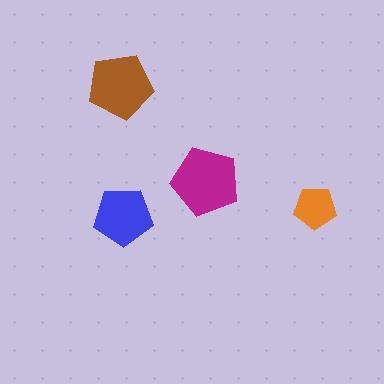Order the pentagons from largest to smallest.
the magenta one, the brown one, the blue one, the orange one.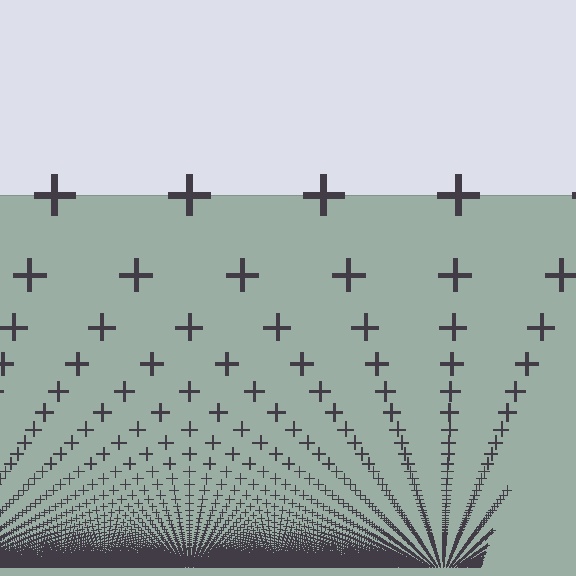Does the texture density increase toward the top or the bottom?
Density increases toward the bottom.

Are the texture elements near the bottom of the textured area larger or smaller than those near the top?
Smaller. The gradient is inverted — elements near the bottom are smaller and denser.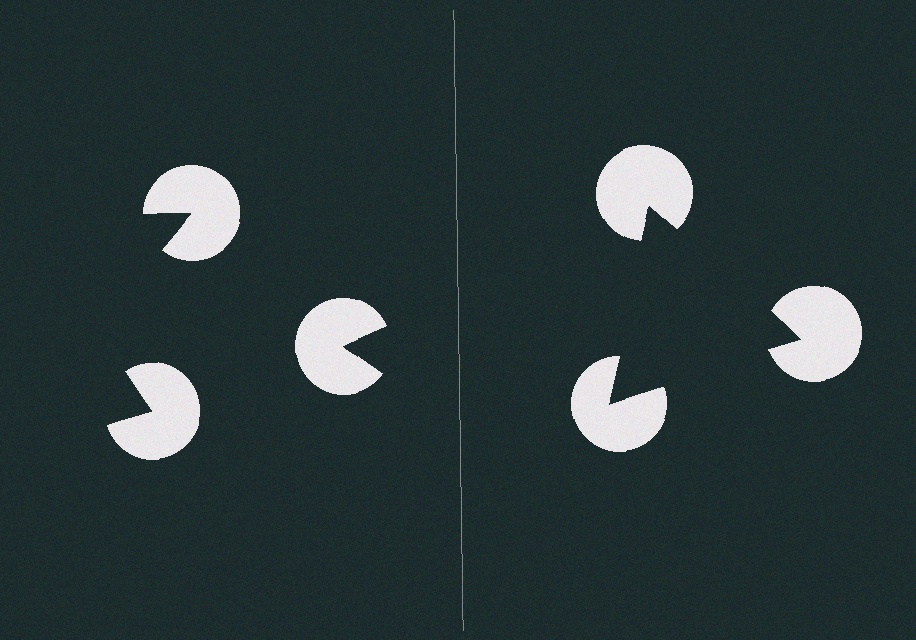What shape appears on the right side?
An illusory triangle.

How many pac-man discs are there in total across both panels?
6 — 3 on each side.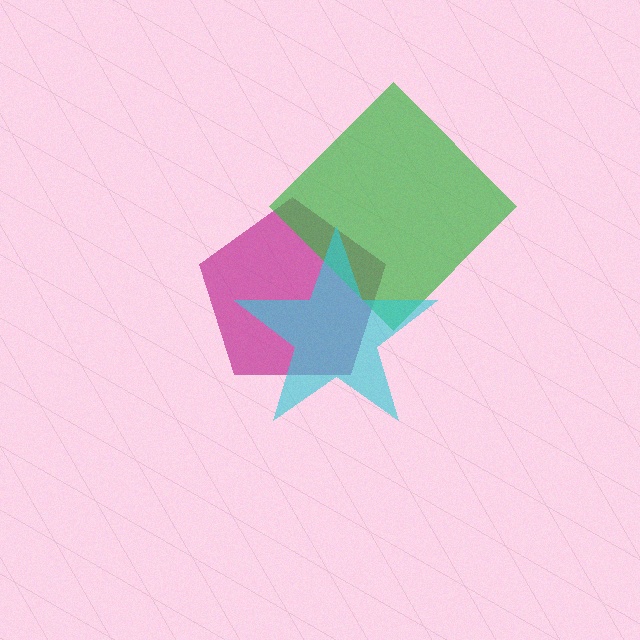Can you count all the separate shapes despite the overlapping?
Yes, there are 3 separate shapes.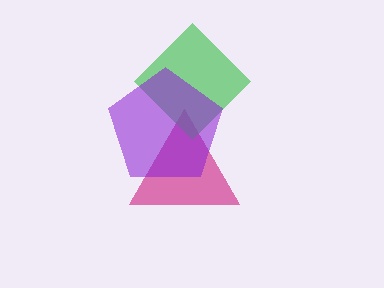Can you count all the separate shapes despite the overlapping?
Yes, there are 3 separate shapes.